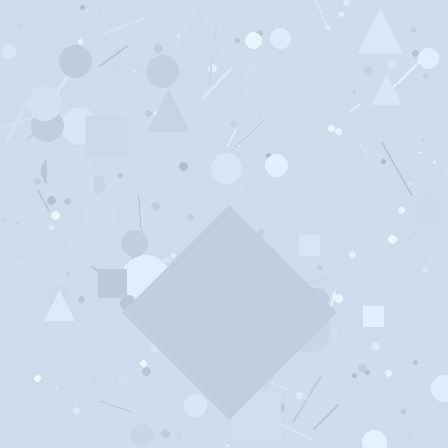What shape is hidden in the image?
A diamond is hidden in the image.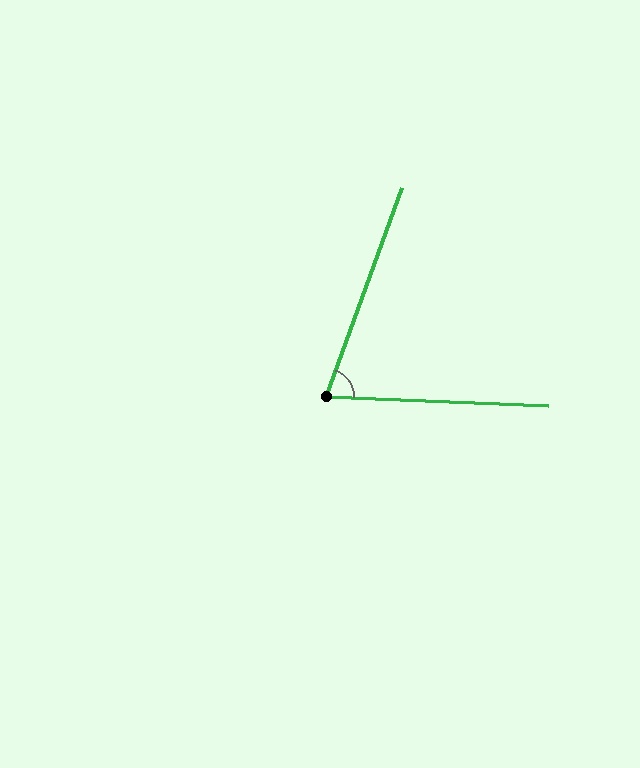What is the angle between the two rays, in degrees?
Approximately 72 degrees.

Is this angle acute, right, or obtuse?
It is acute.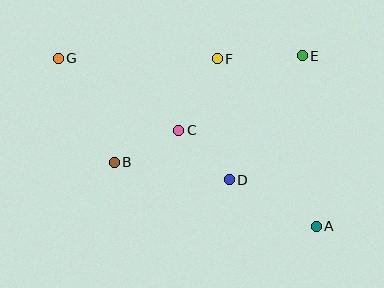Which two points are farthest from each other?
Points A and G are farthest from each other.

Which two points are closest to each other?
Points C and D are closest to each other.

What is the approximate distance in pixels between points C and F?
The distance between C and F is approximately 81 pixels.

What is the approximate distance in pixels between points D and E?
The distance between D and E is approximately 144 pixels.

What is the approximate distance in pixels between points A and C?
The distance between A and C is approximately 168 pixels.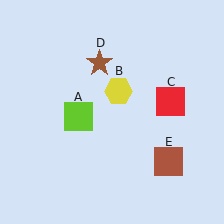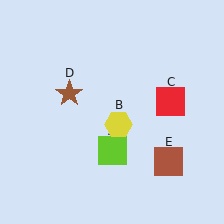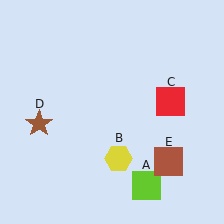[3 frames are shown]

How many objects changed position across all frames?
3 objects changed position: lime square (object A), yellow hexagon (object B), brown star (object D).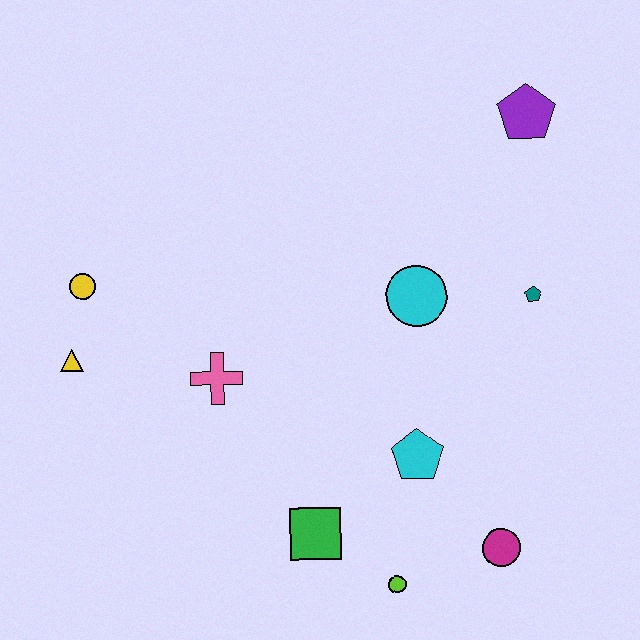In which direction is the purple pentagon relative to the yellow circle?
The purple pentagon is to the right of the yellow circle.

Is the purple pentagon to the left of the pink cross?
No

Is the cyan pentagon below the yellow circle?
Yes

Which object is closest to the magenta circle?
The lime circle is closest to the magenta circle.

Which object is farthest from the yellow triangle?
The purple pentagon is farthest from the yellow triangle.